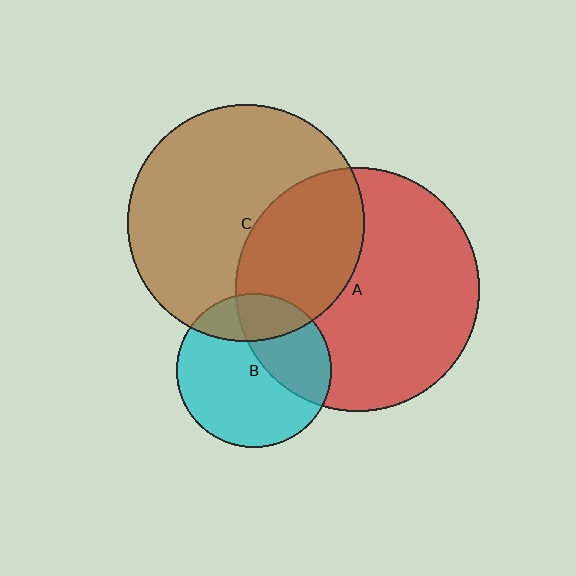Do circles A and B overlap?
Yes.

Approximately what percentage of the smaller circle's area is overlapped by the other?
Approximately 35%.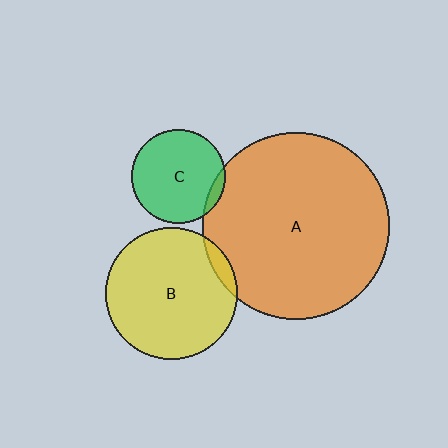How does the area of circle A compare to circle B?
Approximately 2.0 times.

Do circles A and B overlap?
Yes.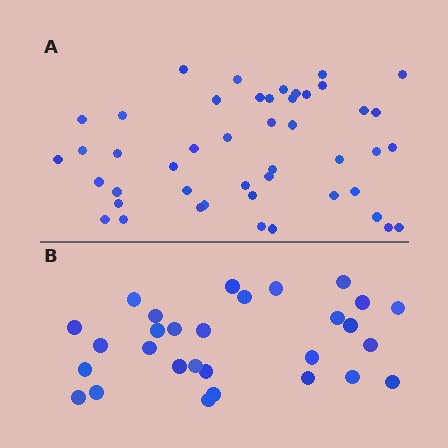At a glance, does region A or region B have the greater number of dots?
Region A (the top region) has more dots.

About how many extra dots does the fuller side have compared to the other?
Region A has approximately 15 more dots than region B.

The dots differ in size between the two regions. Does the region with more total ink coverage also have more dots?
No. Region B has more total ink coverage because its dots are larger, but region A actually contains more individual dots. Total area can be misleading — the number of items is what matters here.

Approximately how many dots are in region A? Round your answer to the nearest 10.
About 50 dots. (The exact count is 46, which rounds to 50.)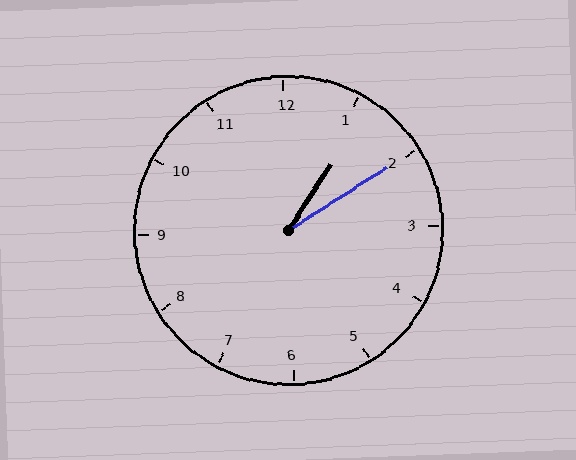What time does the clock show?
1:10.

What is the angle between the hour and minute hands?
Approximately 25 degrees.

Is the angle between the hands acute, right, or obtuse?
It is acute.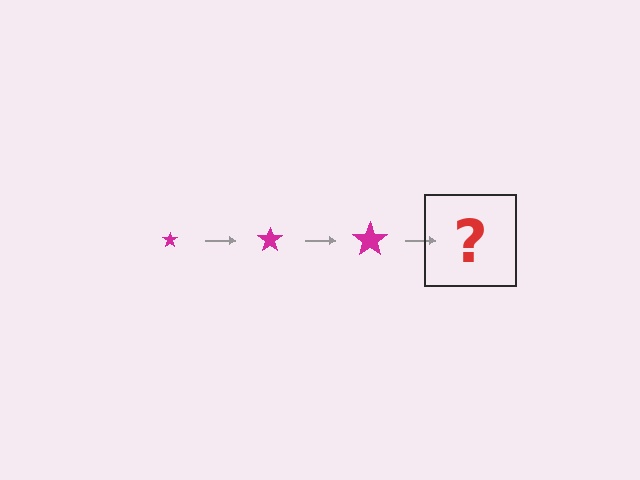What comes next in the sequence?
The next element should be a magenta star, larger than the previous one.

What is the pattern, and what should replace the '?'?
The pattern is that the star gets progressively larger each step. The '?' should be a magenta star, larger than the previous one.